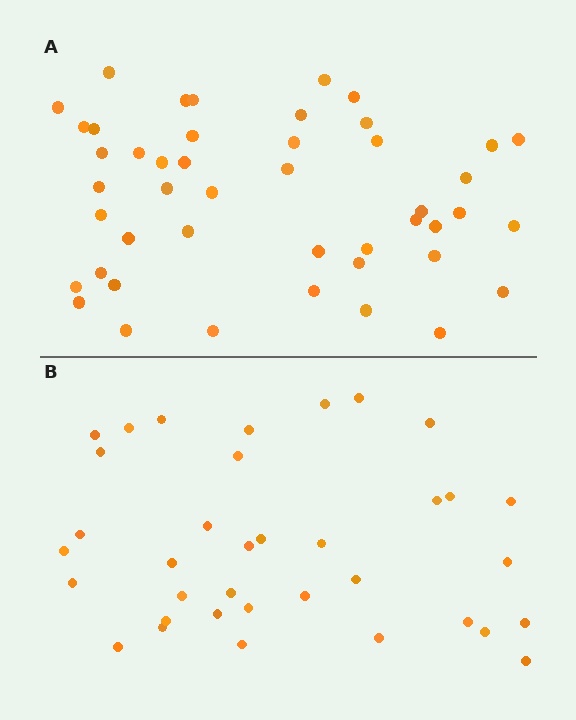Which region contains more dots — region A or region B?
Region A (the top region) has more dots.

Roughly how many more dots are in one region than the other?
Region A has roughly 10 or so more dots than region B.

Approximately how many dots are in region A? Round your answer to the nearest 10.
About 50 dots. (The exact count is 46, which rounds to 50.)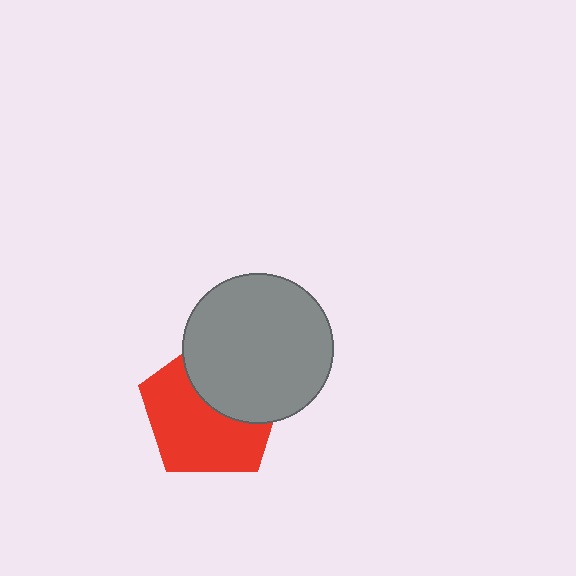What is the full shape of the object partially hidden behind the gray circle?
The partially hidden object is a red pentagon.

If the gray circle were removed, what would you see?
You would see the complete red pentagon.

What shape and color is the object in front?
The object in front is a gray circle.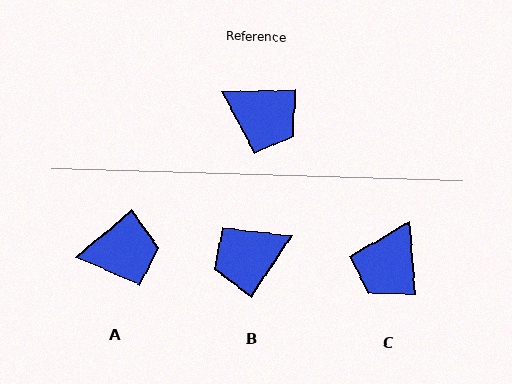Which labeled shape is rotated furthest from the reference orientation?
B, about 124 degrees away.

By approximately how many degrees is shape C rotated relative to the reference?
Approximately 87 degrees clockwise.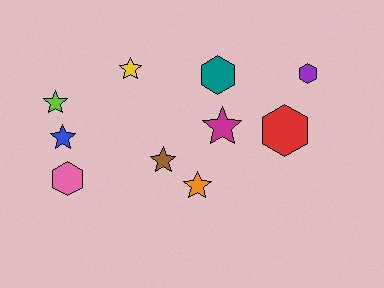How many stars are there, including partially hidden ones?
There are 6 stars.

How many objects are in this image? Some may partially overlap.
There are 10 objects.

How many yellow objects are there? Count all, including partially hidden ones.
There is 1 yellow object.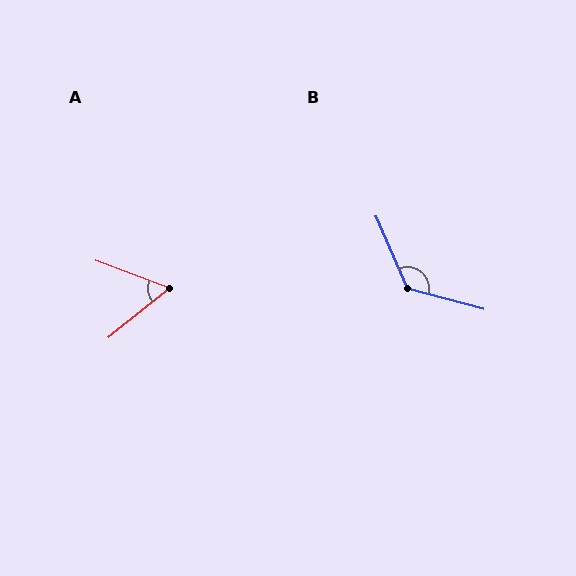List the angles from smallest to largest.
A (60°), B (129°).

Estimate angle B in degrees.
Approximately 129 degrees.